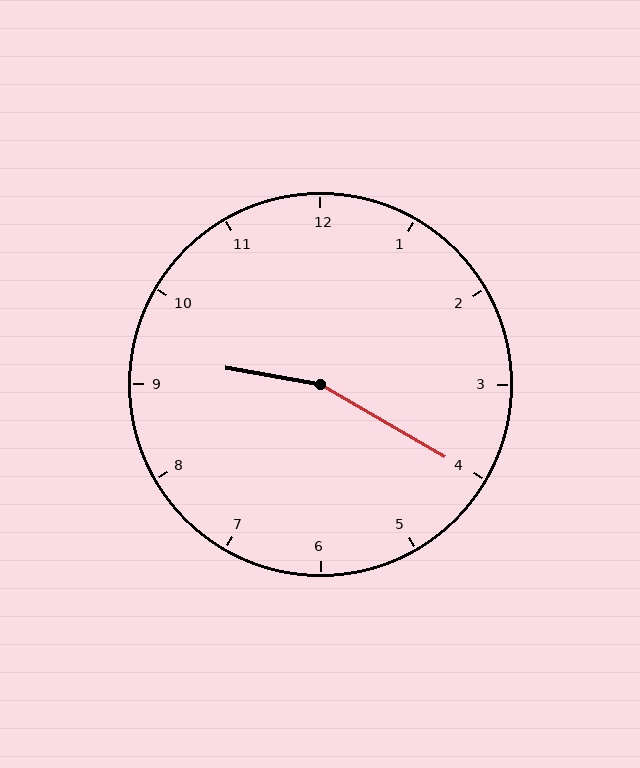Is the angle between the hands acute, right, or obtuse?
It is obtuse.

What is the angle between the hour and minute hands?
Approximately 160 degrees.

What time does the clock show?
9:20.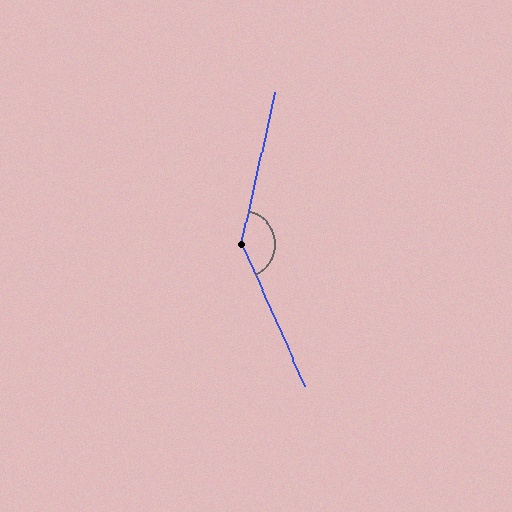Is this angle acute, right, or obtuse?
It is obtuse.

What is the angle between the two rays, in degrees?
Approximately 144 degrees.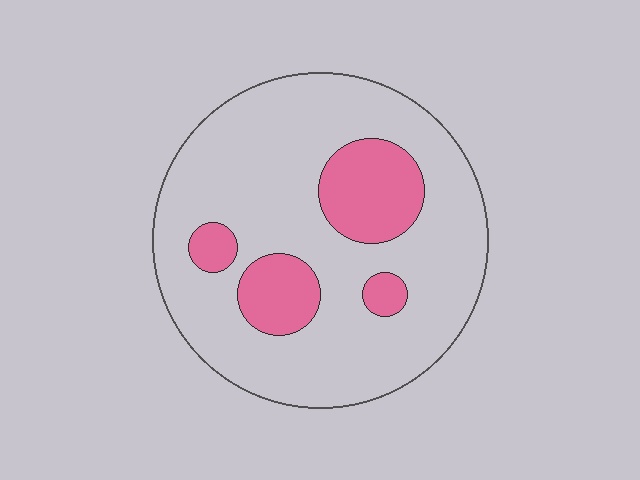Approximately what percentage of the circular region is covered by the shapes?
Approximately 20%.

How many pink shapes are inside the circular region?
4.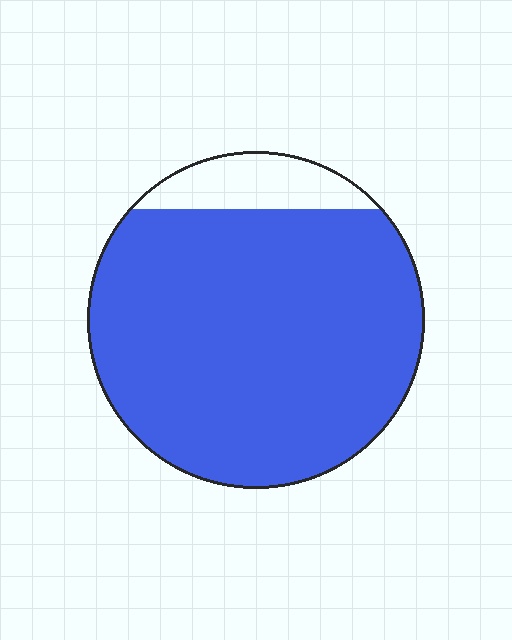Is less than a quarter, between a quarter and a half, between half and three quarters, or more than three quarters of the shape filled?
More than three quarters.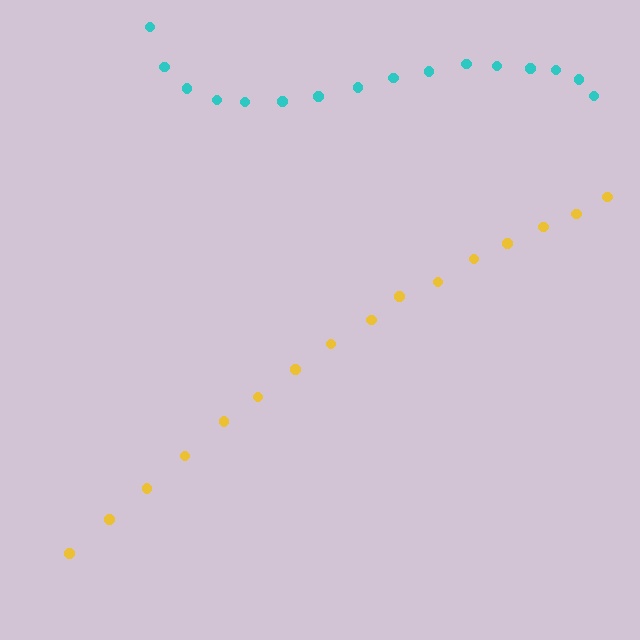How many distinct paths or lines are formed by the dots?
There are 2 distinct paths.